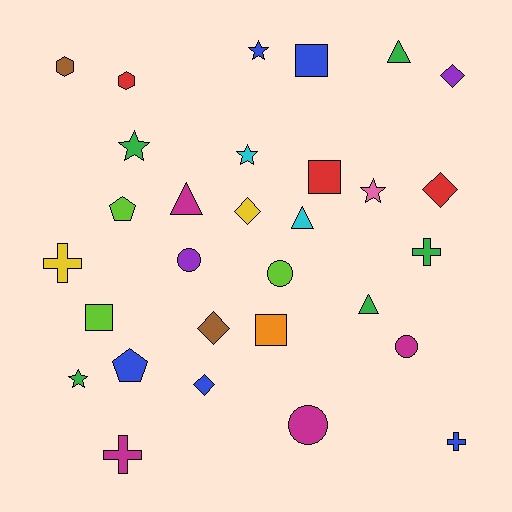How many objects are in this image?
There are 30 objects.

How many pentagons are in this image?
There are 2 pentagons.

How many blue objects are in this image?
There are 5 blue objects.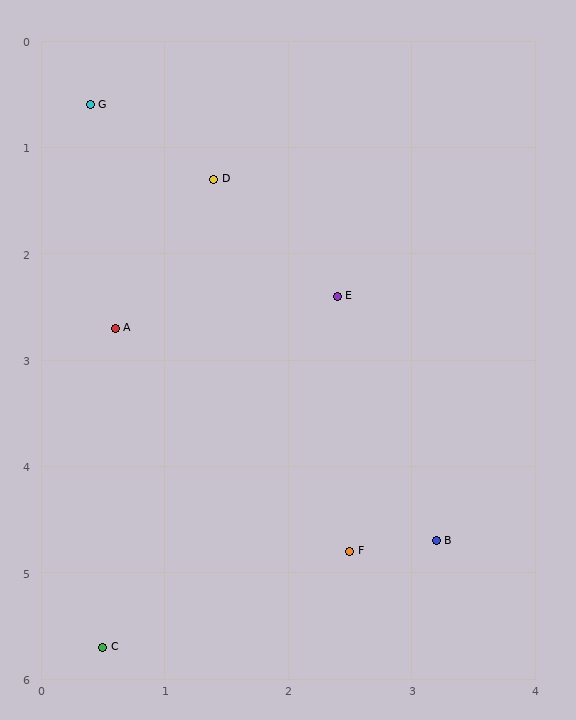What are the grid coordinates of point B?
Point B is at approximately (3.2, 4.7).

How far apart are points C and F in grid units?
Points C and F are about 2.2 grid units apart.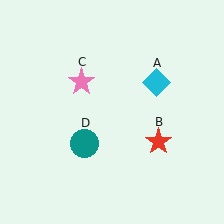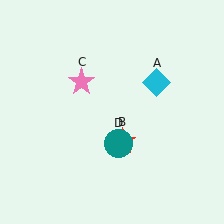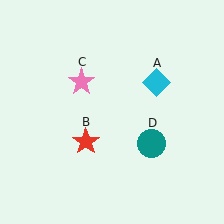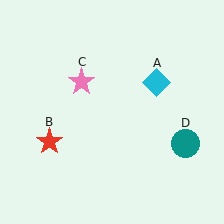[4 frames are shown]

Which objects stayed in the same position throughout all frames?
Cyan diamond (object A) and pink star (object C) remained stationary.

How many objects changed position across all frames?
2 objects changed position: red star (object B), teal circle (object D).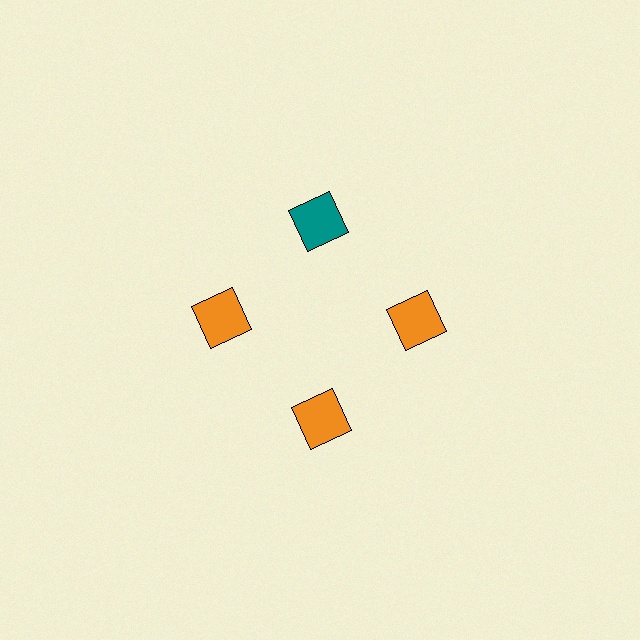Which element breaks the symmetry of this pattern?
The teal square at roughly the 12 o'clock position breaks the symmetry. All other shapes are orange squares.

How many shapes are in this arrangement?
There are 4 shapes arranged in a ring pattern.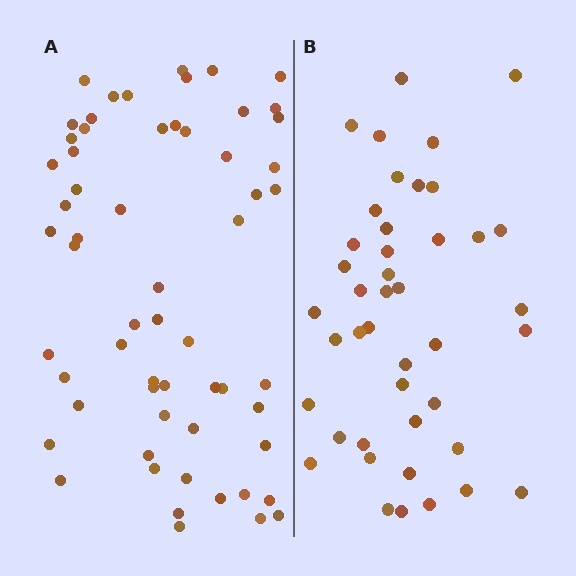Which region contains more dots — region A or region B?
Region A (the left region) has more dots.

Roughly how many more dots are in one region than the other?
Region A has approximately 15 more dots than region B.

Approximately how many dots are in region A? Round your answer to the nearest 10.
About 60 dots.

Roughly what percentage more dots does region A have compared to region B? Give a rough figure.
About 40% more.